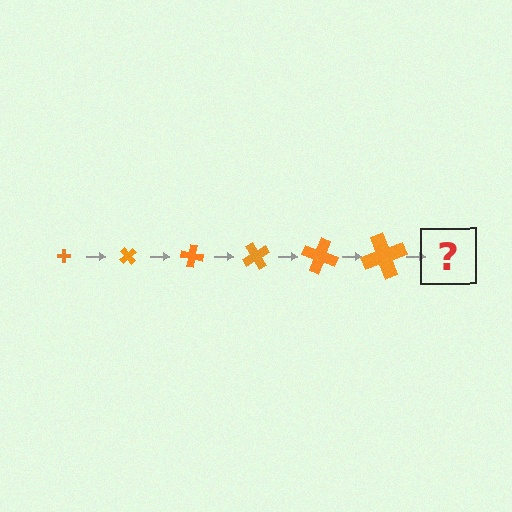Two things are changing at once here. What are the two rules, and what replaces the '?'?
The two rules are that the cross grows larger each step and it rotates 50 degrees each step. The '?' should be a cross, larger than the previous one and rotated 300 degrees from the start.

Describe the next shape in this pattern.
It should be a cross, larger than the previous one and rotated 300 degrees from the start.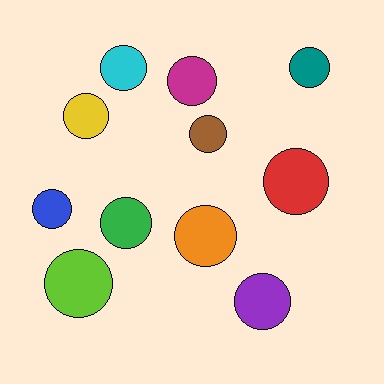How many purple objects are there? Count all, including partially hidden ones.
There is 1 purple object.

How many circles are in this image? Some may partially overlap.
There are 11 circles.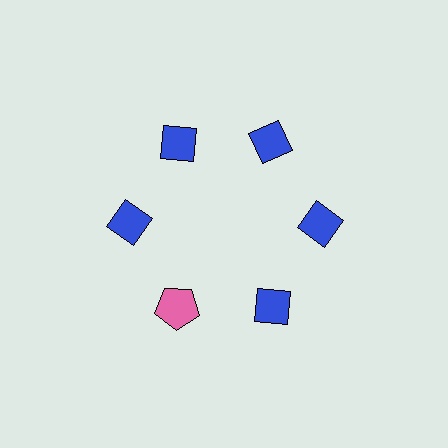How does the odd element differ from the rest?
It differs in both color (pink instead of blue) and shape (pentagon instead of diamond).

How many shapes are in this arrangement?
There are 6 shapes arranged in a ring pattern.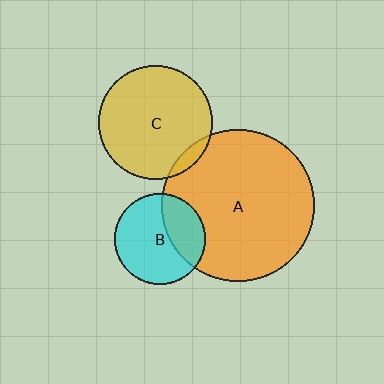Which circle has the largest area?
Circle A (orange).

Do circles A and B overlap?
Yes.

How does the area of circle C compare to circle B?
Approximately 1.5 times.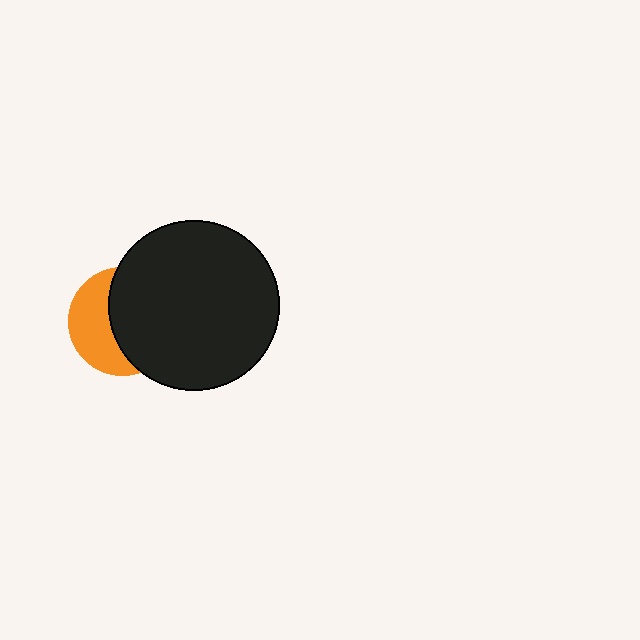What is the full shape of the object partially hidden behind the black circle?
The partially hidden object is an orange circle.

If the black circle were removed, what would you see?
You would see the complete orange circle.